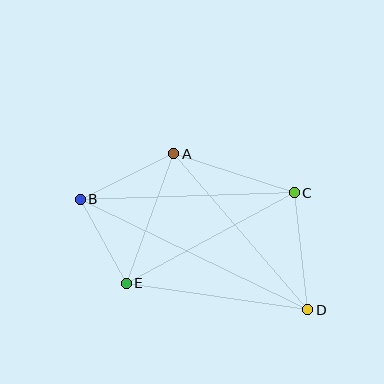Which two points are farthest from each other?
Points B and D are farthest from each other.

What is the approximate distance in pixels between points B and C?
The distance between B and C is approximately 214 pixels.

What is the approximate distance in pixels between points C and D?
The distance between C and D is approximately 118 pixels.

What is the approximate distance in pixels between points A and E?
The distance between A and E is approximately 138 pixels.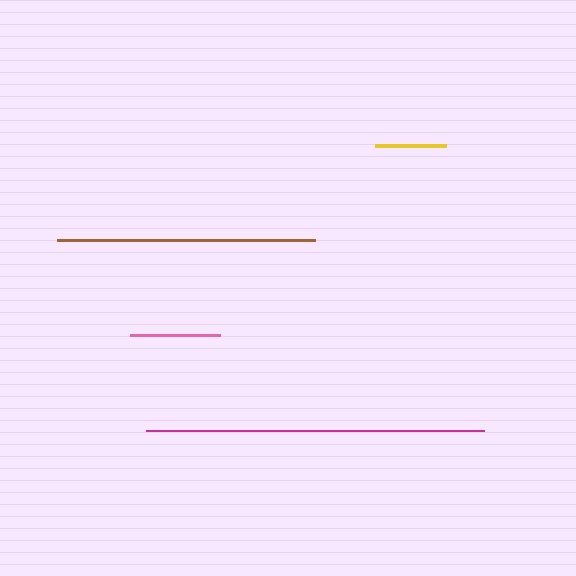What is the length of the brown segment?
The brown segment is approximately 258 pixels long.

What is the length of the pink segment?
The pink segment is approximately 90 pixels long.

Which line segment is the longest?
The magenta line is the longest at approximately 338 pixels.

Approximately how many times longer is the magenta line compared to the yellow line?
The magenta line is approximately 4.8 times the length of the yellow line.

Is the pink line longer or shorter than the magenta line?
The magenta line is longer than the pink line.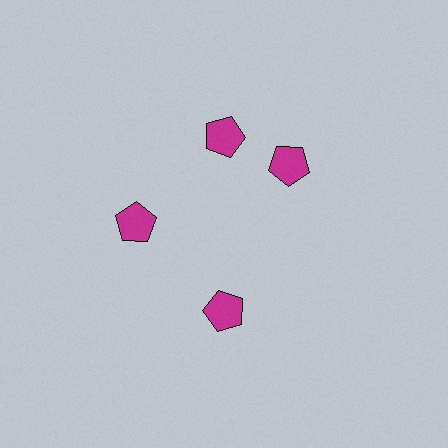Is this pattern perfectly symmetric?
No. The 4 magenta pentagons are arranged in a ring, but one element near the 3 o'clock position is rotated out of alignment along the ring, breaking the 4-fold rotational symmetry.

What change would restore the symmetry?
The symmetry would be restored by rotating it back into even spacing with its neighbors so that all 4 pentagons sit at equal angles and equal distance from the center.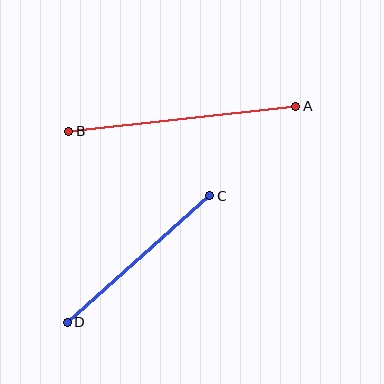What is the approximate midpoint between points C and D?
The midpoint is at approximately (139, 259) pixels.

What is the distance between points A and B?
The distance is approximately 228 pixels.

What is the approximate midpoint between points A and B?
The midpoint is at approximately (182, 119) pixels.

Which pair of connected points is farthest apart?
Points A and B are farthest apart.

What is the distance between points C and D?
The distance is approximately 191 pixels.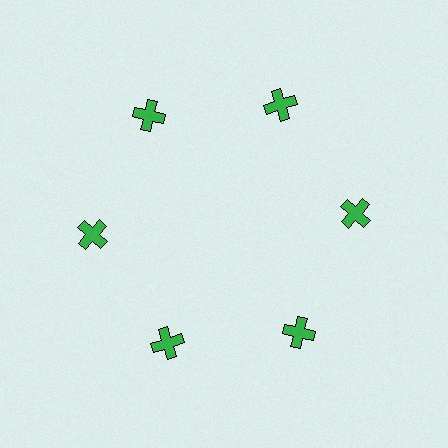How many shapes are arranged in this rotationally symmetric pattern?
There are 6 shapes, arranged in 6 groups of 1.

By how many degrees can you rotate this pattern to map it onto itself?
The pattern maps onto itself every 60 degrees of rotation.